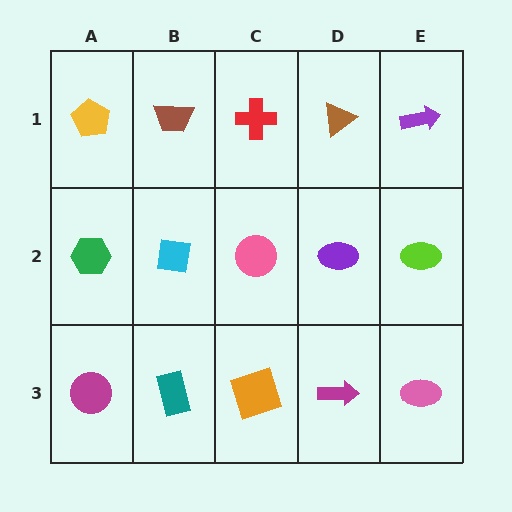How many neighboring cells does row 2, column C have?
4.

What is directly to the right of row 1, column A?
A brown trapezoid.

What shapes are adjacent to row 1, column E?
A lime ellipse (row 2, column E), a brown triangle (row 1, column D).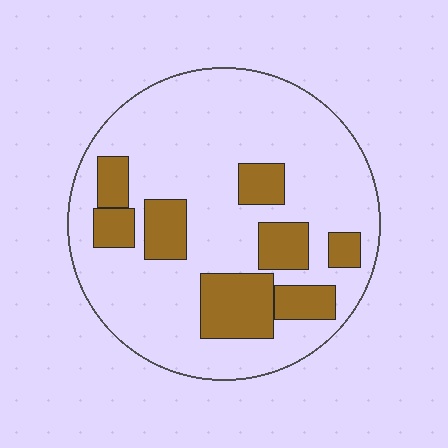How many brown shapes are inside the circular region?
8.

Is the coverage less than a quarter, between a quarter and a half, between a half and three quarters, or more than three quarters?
Less than a quarter.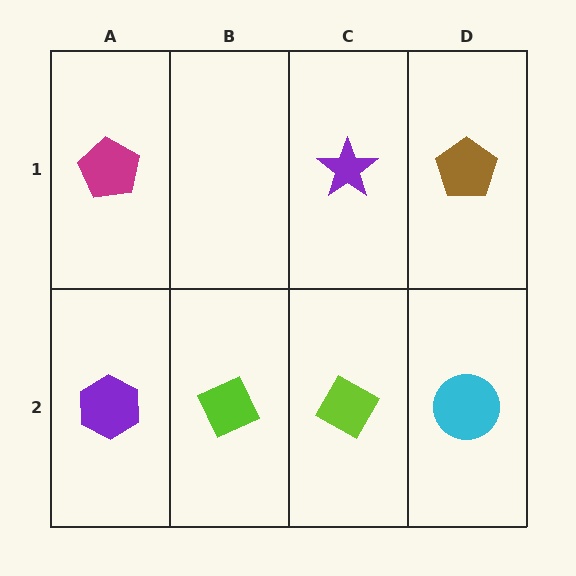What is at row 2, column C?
A lime diamond.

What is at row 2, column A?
A purple hexagon.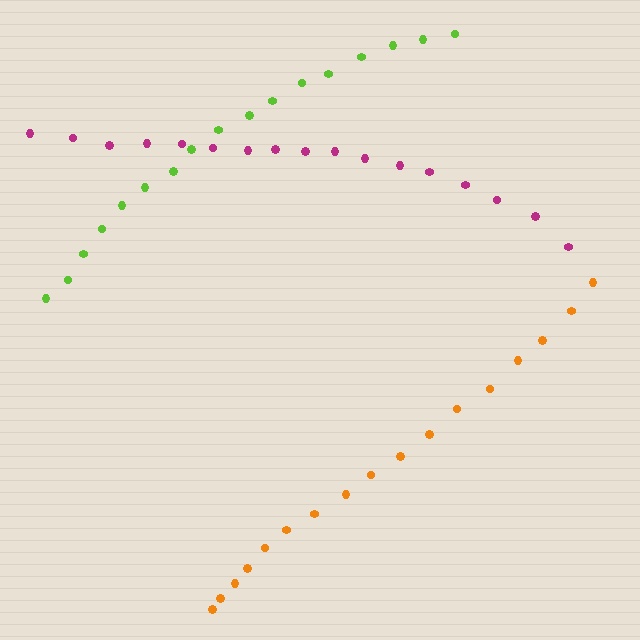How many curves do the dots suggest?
There are 3 distinct paths.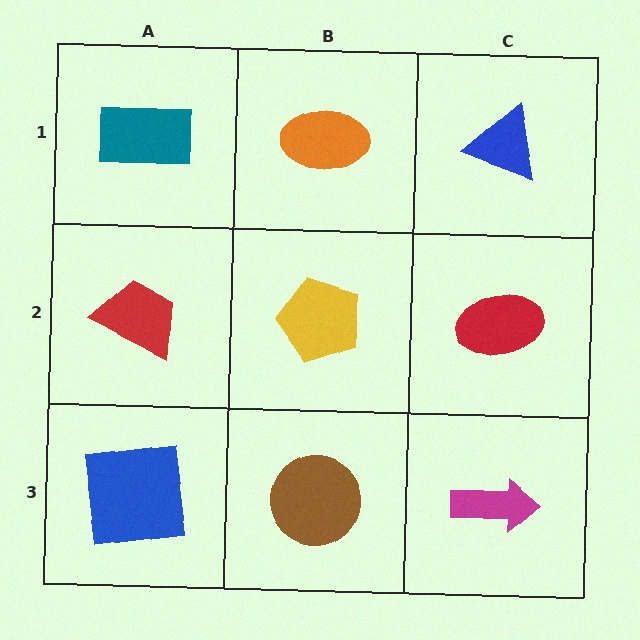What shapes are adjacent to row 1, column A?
A red trapezoid (row 2, column A), an orange ellipse (row 1, column B).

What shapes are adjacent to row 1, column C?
A red ellipse (row 2, column C), an orange ellipse (row 1, column B).